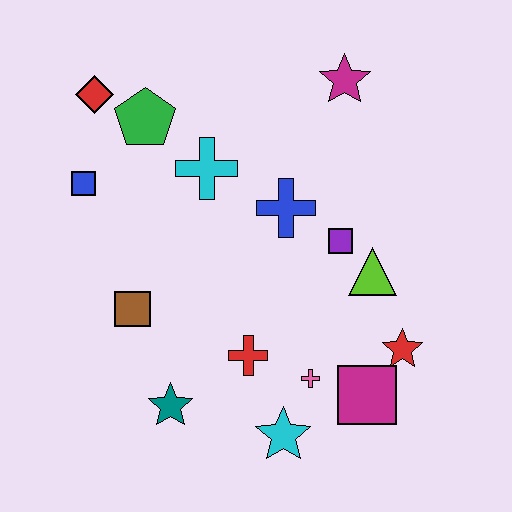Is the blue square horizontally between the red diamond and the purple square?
No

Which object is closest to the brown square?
The teal star is closest to the brown square.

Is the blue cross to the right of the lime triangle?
No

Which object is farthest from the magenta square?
The red diamond is farthest from the magenta square.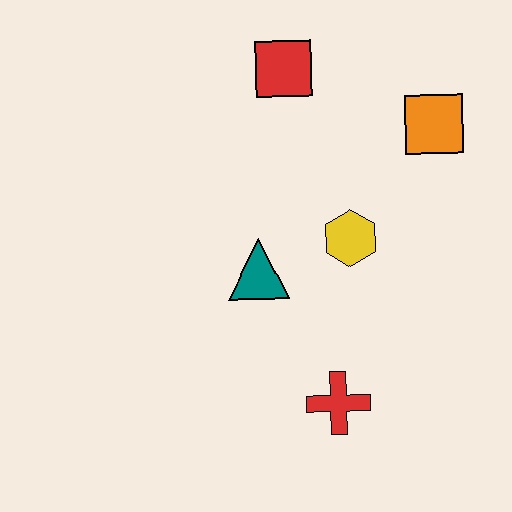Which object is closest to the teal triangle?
The yellow hexagon is closest to the teal triangle.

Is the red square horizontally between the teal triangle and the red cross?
Yes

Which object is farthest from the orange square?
The red cross is farthest from the orange square.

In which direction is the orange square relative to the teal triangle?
The orange square is to the right of the teal triangle.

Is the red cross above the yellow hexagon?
No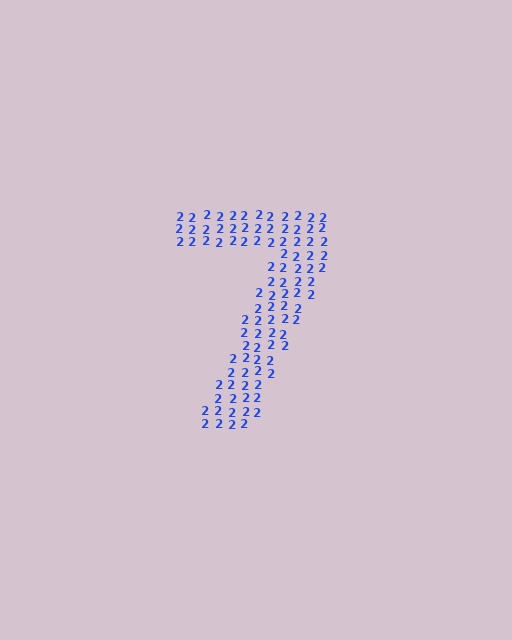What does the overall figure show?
The overall figure shows the digit 7.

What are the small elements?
The small elements are digit 2's.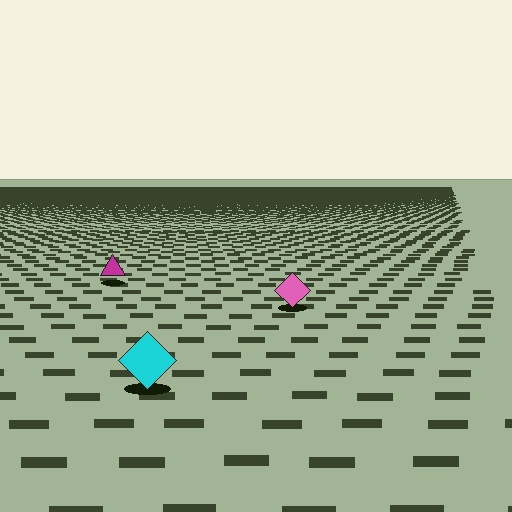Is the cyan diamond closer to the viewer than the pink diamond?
Yes. The cyan diamond is closer — you can tell from the texture gradient: the ground texture is coarser near it.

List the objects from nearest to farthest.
From nearest to farthest: the cyan diamond, the pink diamond, the magenta triangle.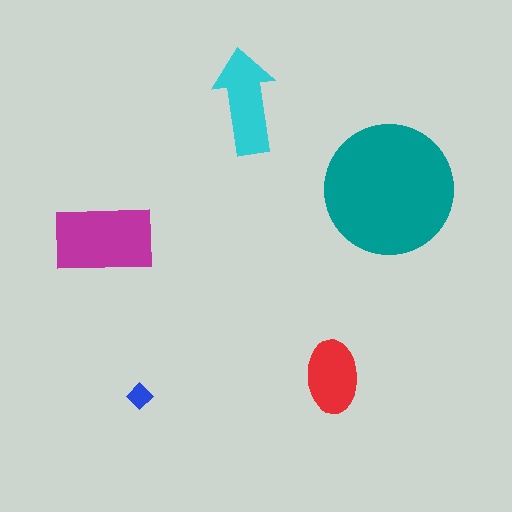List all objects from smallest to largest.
The blue diamond, the red ellipse, the cyan arrow, the magenta rectangle, the teal circle.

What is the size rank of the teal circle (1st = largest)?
1st.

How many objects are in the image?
There are 5 objects in the image.